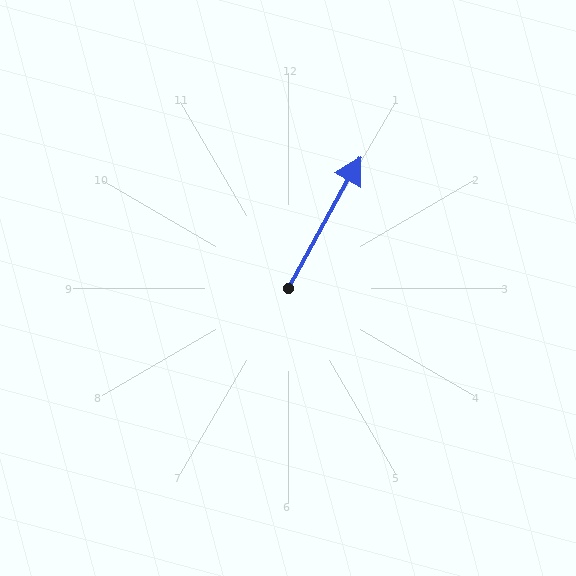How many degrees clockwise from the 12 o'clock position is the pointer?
Approximately 29 degrees.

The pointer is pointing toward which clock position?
Roughly 1 o'clock.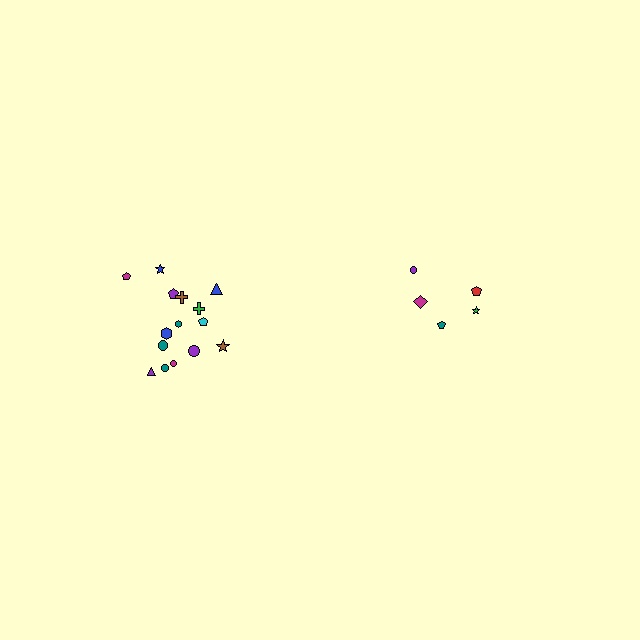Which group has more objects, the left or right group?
The left group.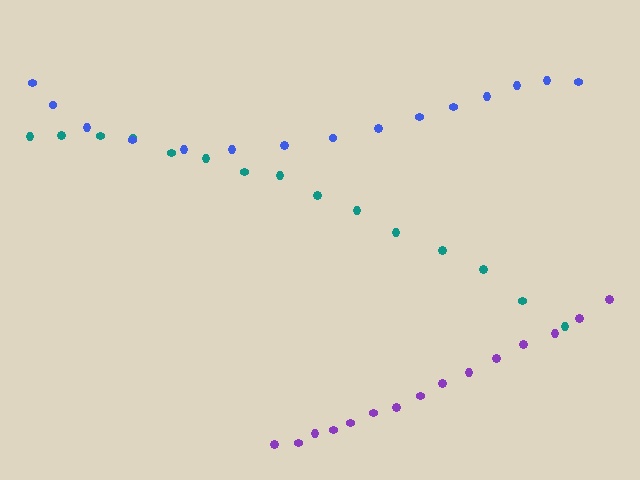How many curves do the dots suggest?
There are 3 distinct paths.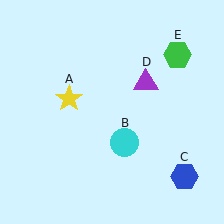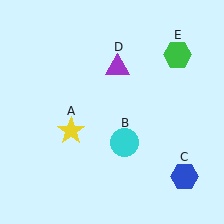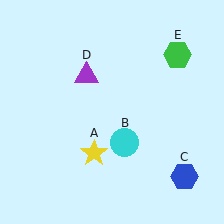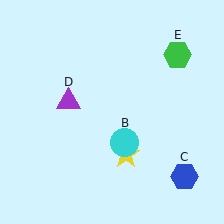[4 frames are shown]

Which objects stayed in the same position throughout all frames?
Cyan circle (object B) and blue hexagon (object C) and green hexagon (object E) remained stationary.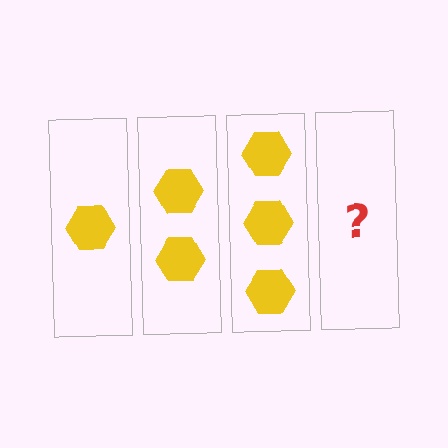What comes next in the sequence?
The next element should be 4 hexagons.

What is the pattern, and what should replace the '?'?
The pattern is that each step adds one more hexagon. The '?' should be 4 hexagons.